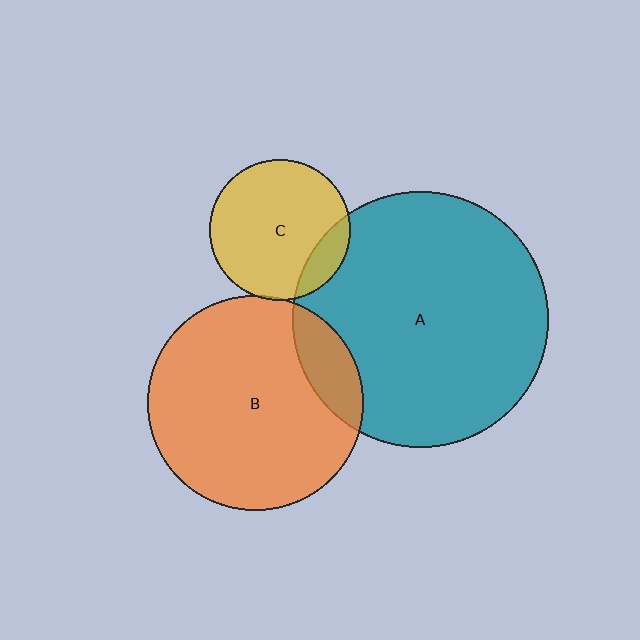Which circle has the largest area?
Circle A (teal).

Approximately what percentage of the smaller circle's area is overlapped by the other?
Approximately 15%.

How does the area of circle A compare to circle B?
Approximately 1.4 times.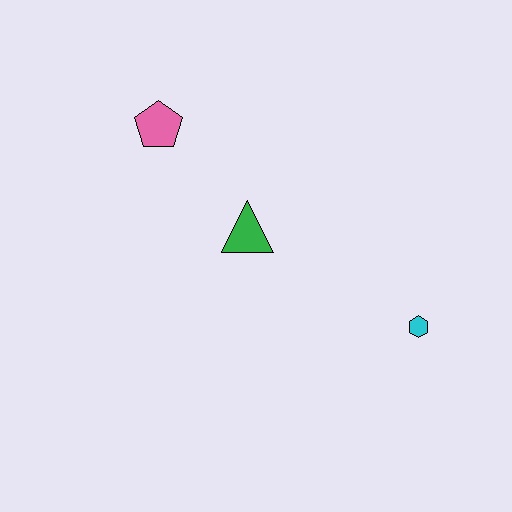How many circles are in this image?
There are no circles.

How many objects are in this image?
There are 3 objects.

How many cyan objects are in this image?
There is 1 cyan object.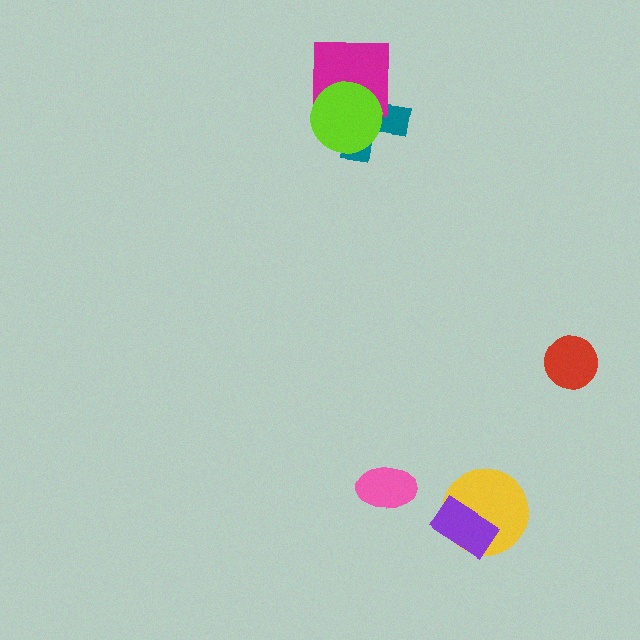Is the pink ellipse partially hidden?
No, no other shape covers it.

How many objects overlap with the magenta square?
2 objects overlap with the magenta square.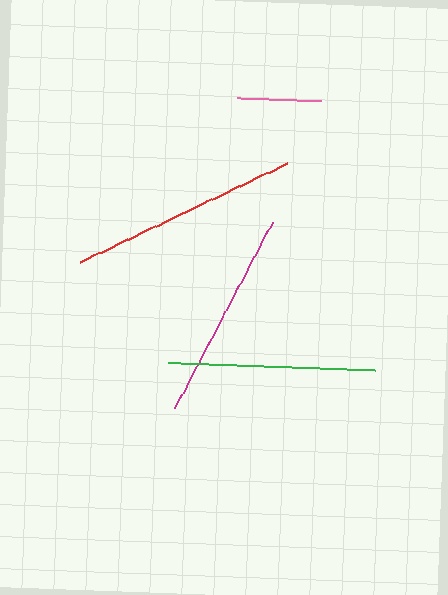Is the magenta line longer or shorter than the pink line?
The magenta line is longer than the pink line.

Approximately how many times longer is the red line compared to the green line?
The red line is approximately 1.1 times the length of the green line.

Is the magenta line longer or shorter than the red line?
The red line is longer than the magenta line.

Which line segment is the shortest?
The pink line is the shortest at approximately 84 pixels.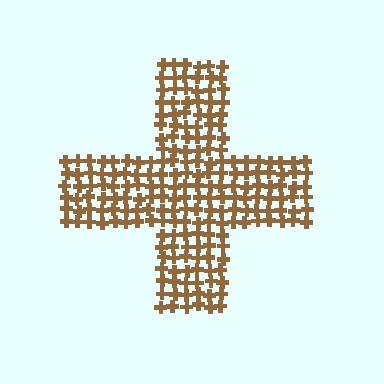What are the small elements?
The small elements are crosses.